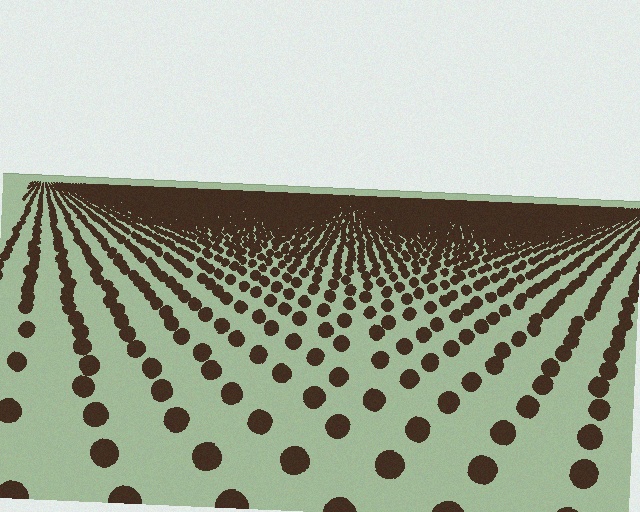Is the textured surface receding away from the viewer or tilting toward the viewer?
The surface is receding away from the viewer. Texture elements get smaller and denser toward the top.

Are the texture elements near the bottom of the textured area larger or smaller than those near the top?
Larger. Near the bottom, elements are closer to the viewer and appear at a bigger on-screen size.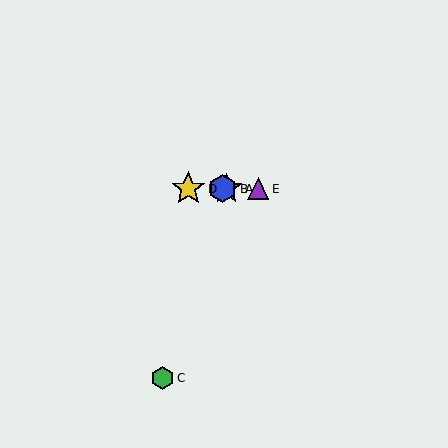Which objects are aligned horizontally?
Objects A, B, D, E are aligned horizontally.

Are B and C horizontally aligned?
No, B is at y≈189 and C is at y≈378.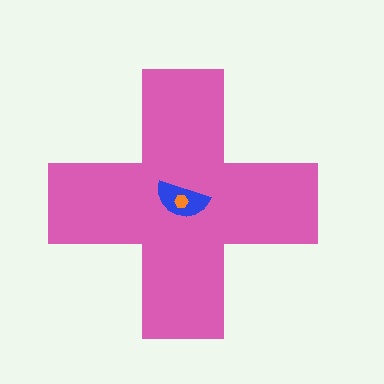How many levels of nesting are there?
3.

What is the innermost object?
The orange hexagon.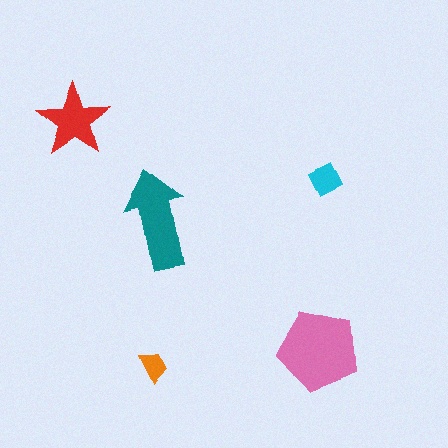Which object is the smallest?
The orange trapezoid.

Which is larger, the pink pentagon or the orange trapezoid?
The pink pentagon.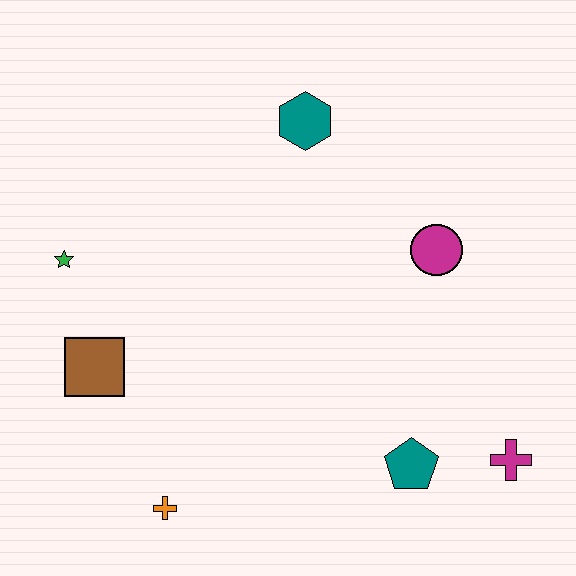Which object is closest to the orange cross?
The brown square is closest to the orange cross.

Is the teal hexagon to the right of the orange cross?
Yes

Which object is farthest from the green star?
The magenta cross is farthest from the green star.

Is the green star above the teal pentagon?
Yes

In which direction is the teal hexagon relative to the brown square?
The teal hexagon is above the brown square.